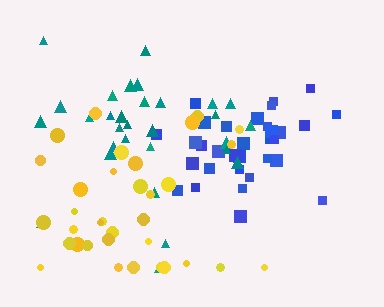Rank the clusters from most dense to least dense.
blue, yellow, teal.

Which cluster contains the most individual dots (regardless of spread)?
Yellow (34).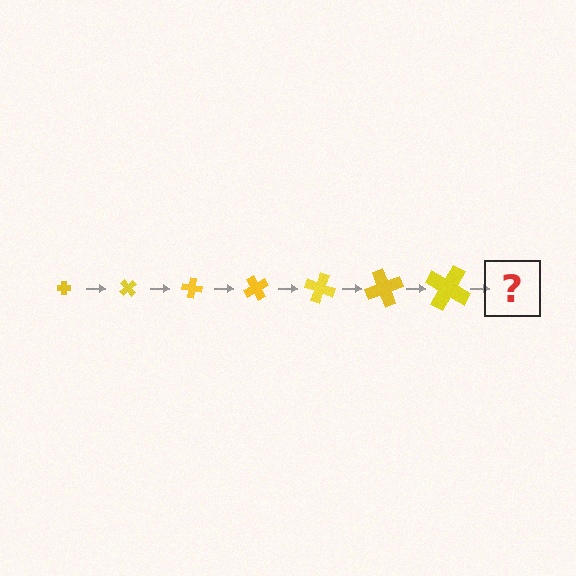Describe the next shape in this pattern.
It should be a cross, larger than the previous one and rotated 350 degrees from the start.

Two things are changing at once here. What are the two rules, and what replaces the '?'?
The two rules are that the cross grows larger each step and it rotates 50 degrees each step. The '?' should be a cross, larger than the previous one and rotated 350 degrees from the start.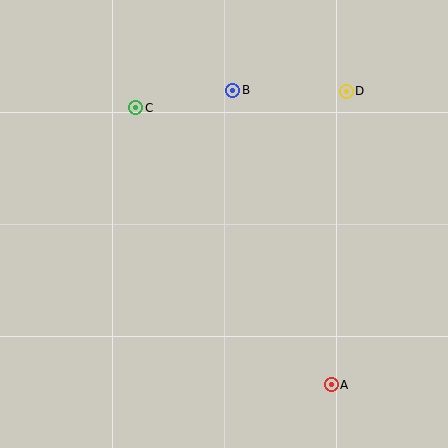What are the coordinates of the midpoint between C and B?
The midpoint between C and B is at (184, 99).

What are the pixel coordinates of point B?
Point B is at (233, 90).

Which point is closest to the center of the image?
Point B at (233, 90) is closest to the center.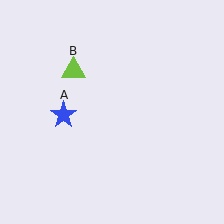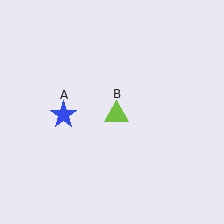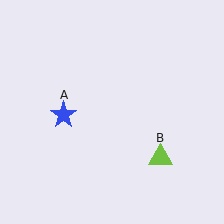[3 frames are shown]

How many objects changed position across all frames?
1 object changed position: lime triangle (object B).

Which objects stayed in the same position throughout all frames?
Blue star (object A) remained stationary.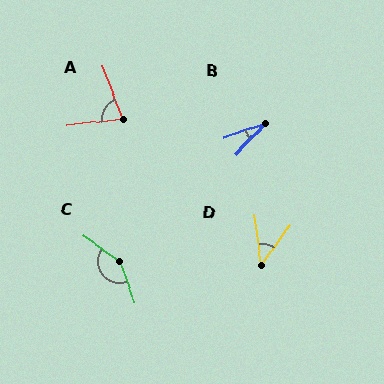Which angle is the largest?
C, at approximately 144 degrees.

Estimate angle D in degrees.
Approximately 43 degrees.